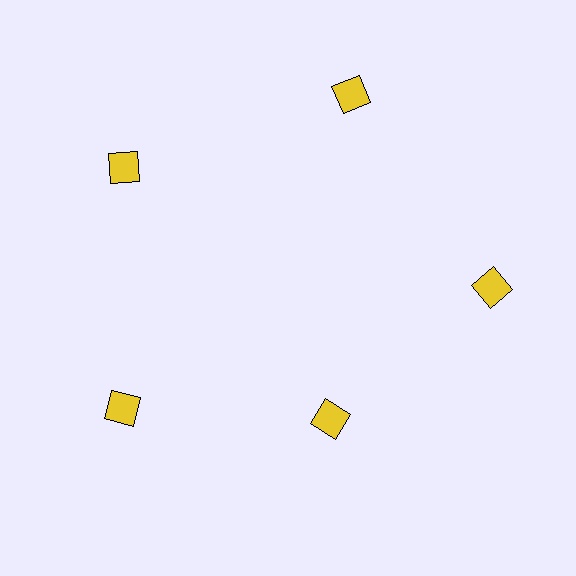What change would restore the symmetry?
The symmetry would be restored by moving it outward, back onto the ring so that all 5 squares sit at equal angles and equal distance from the center.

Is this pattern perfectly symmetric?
No. The 5 yellow squares are arranged in a ring, but one element near the 5 o'clock position is pulled inward toward the center, breaking the 5-fold rotational symmetry.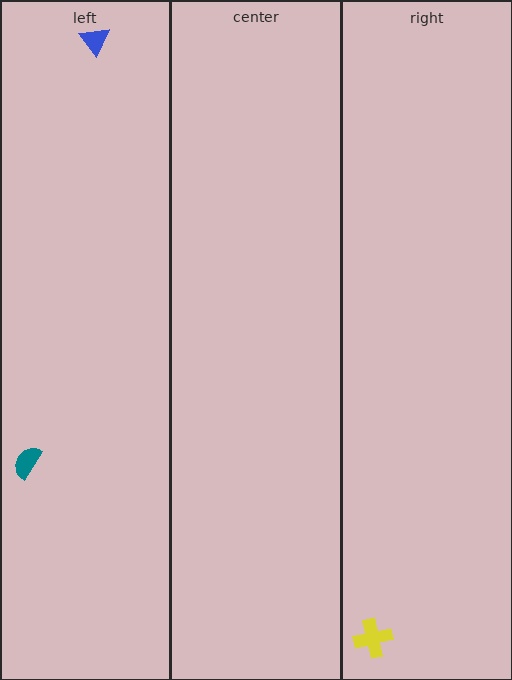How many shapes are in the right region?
1.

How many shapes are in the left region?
2.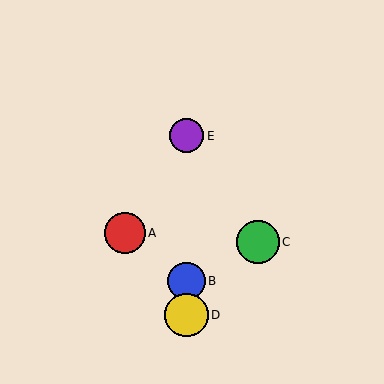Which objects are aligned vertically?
Objects B, D, E are aligned vertically.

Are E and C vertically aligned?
No, E is at x≈187 and C is at x≈258.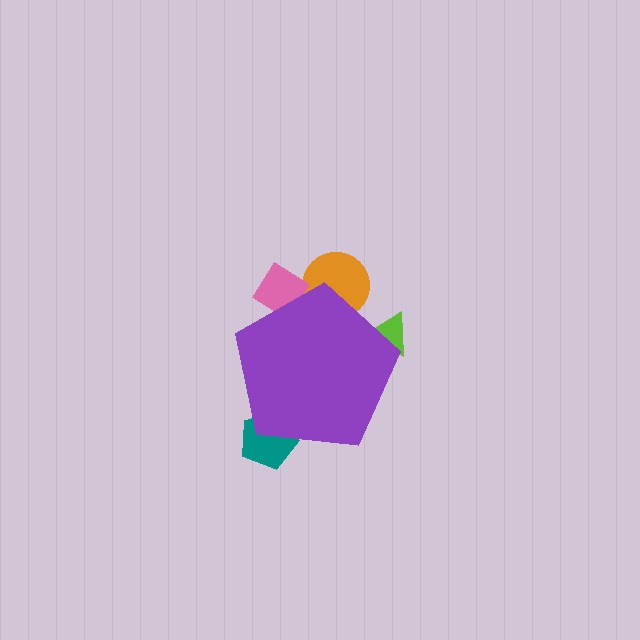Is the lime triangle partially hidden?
Yes, the lime triangle is partially hidden behind the purple pentagon.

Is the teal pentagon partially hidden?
Yes, the teal pentagon is partially hidden behind the purple pentagon.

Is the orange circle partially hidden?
Yes, the orange circle is partially hidden behind the purple pentagon.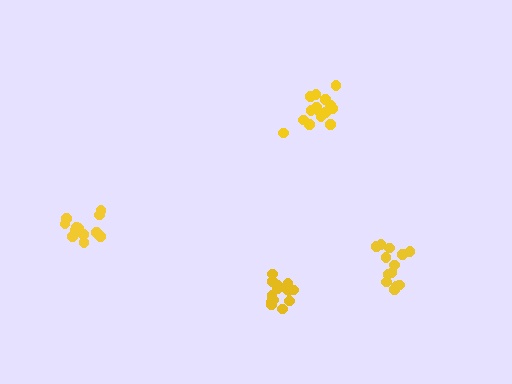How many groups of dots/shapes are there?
There are 4 groups.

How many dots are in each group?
Group 1: 15 dots, Group 2: 13 dots, Group 3: 15 dots, Group 4: 13 dots (56 total).